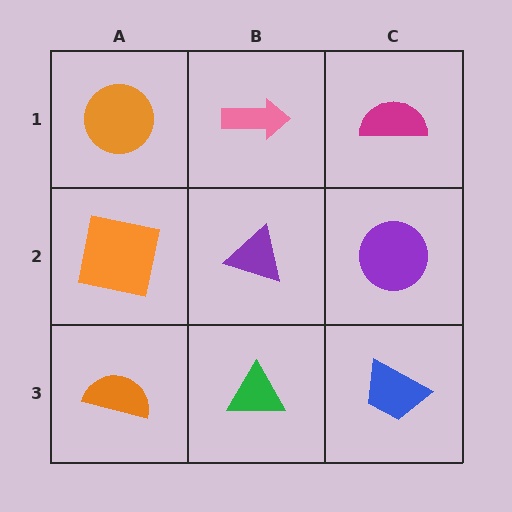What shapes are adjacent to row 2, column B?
A pink arrow (row 1, column B), a green triangle (row 3, column B), an orange square (row 2, column A), a purple circle (row 2, column C).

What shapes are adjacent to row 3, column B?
A purple triangle (row 2, column B), an orange semicircle (row 3, column A), a blue trapezoid (row 3, column C).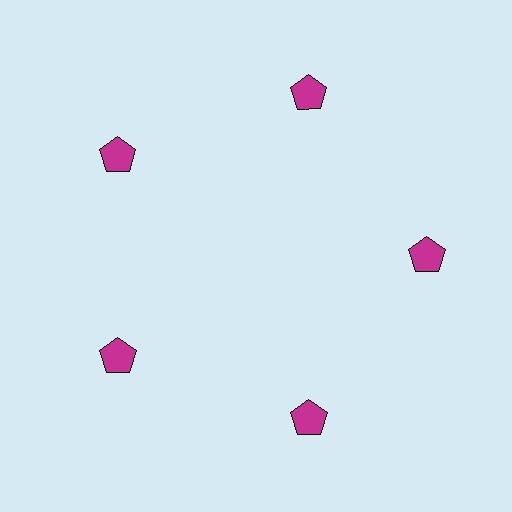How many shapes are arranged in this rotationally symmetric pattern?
There are 5 shapes, arranged in 5 groups of 1.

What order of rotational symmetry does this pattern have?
This pattern has 5-fold rotational symmetry.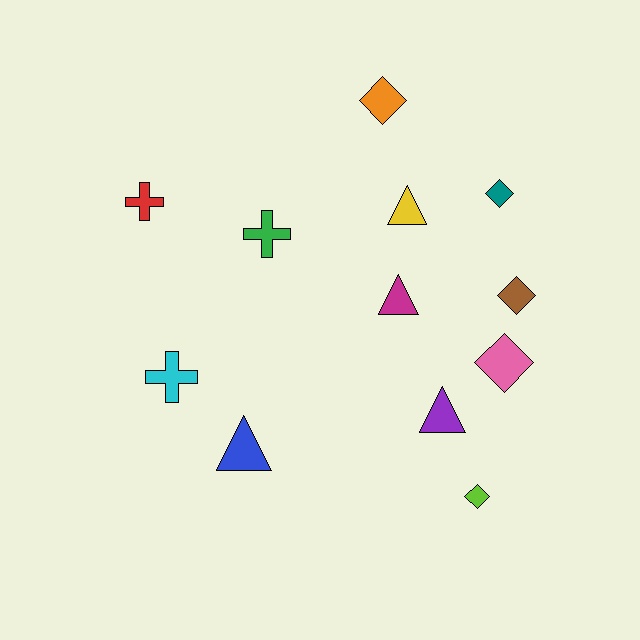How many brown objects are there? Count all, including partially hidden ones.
There is 1 brown object.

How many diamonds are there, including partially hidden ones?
There are 5 diamonds.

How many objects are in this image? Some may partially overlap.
There are 12 objects.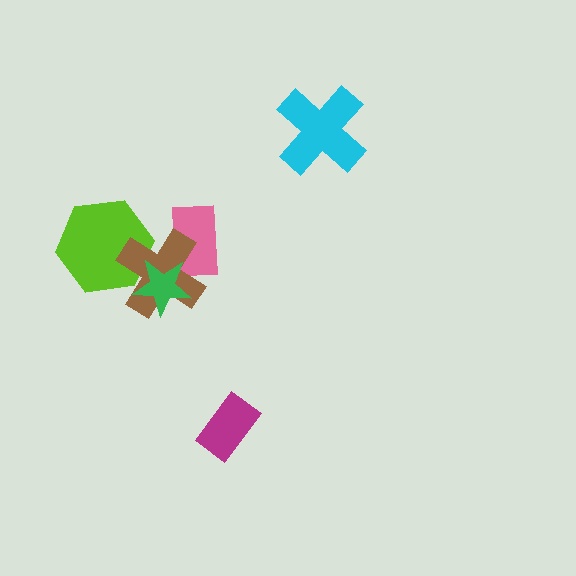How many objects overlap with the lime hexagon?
2 objects overlap with the lime hexagon.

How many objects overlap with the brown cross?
3 objects overlap with the brown cross.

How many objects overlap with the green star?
3 objects overlap with the green star.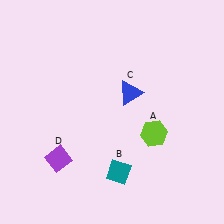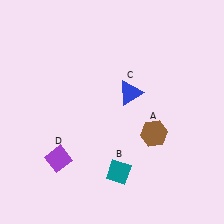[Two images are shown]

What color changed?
The hexagon (A) changed from lime in Image 1 to brown in Image 2.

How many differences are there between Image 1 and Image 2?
There is 1 difference between the two images.